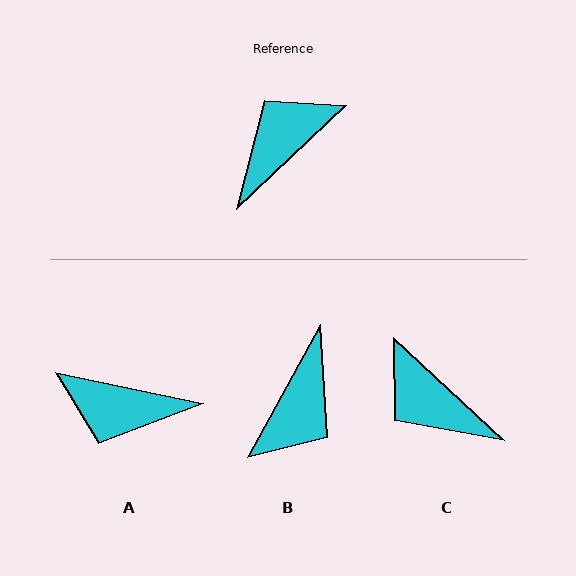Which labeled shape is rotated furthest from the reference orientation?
B, about 162 degrees away.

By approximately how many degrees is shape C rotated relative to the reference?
Approximately 94 degrees counter-clockwise.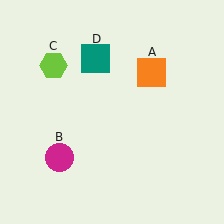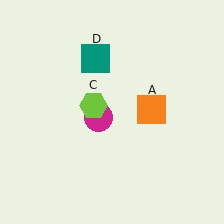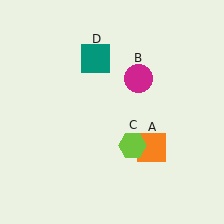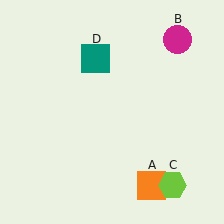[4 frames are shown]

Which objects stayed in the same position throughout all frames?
Teal square (object D) remained stationary.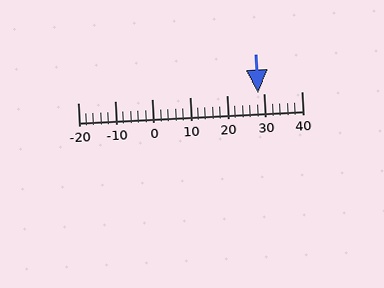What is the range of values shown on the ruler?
The ruler shows values from -20 to 40.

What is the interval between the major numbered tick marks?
The major tick marks are spaced 10 units apart.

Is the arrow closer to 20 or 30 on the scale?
The arrow is closer to 30.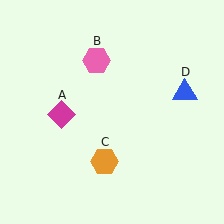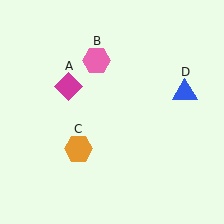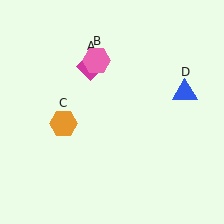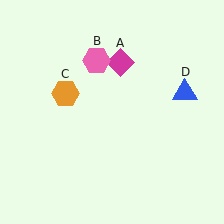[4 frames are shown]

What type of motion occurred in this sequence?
The magenta diamond (object A), orange hexagon (object C) rotated clockwise around the center of the scene.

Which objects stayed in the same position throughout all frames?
Pink hexagon (object B) and blue triangle (object D) remained stationary.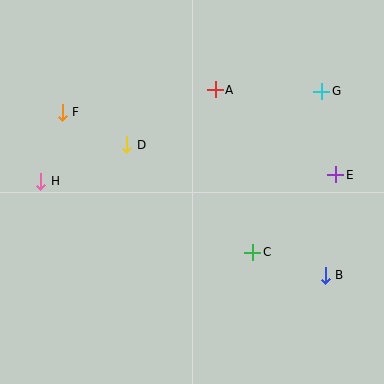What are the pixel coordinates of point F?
Point F is at (62, 112).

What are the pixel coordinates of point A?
Point A is at (215, 90).